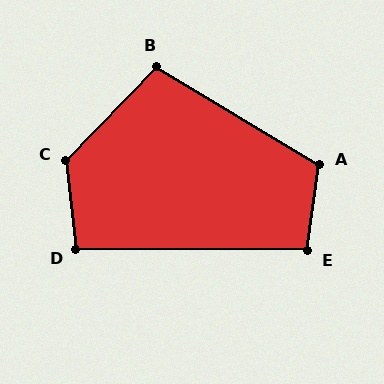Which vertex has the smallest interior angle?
D, at approximately 96 degrees.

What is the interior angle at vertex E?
Approximately 97 degrees (obtuse).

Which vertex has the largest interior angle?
C, at approximately 130 degrees.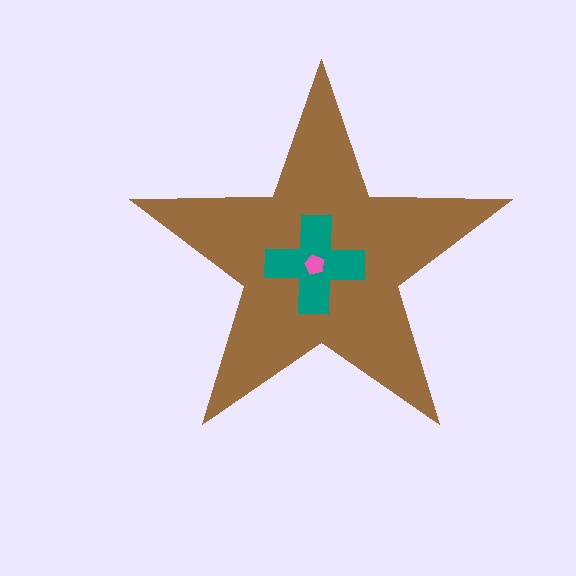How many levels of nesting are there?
3.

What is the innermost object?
The pink pentagon.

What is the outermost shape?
The brown star.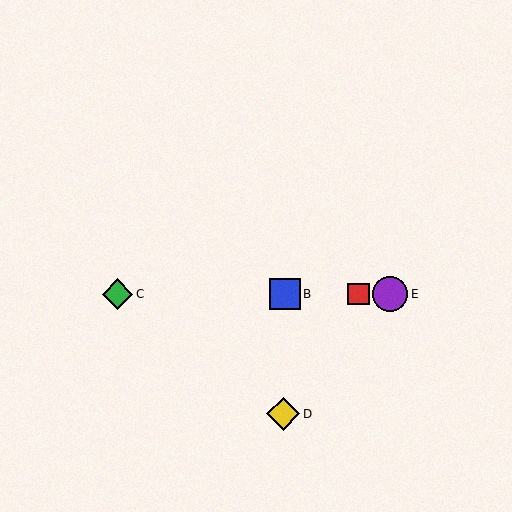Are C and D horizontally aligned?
No, C is at y≈294 and D is at y≈414.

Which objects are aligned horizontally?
Objects A, B, C, E are aligned horizontally.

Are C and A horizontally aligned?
Yes, both are at y≈294.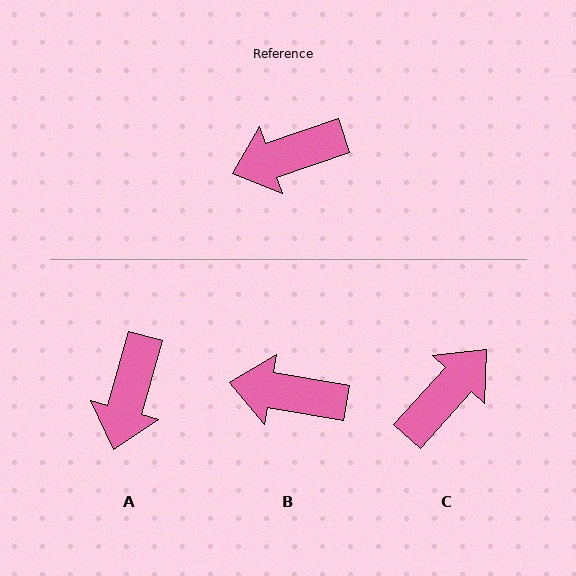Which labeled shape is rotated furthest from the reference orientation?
C, about 151 degrees away.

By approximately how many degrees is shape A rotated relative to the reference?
Approximately 56 degrees counter-clockwise.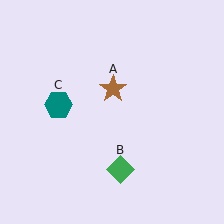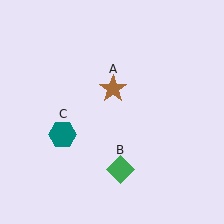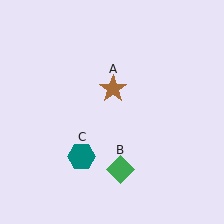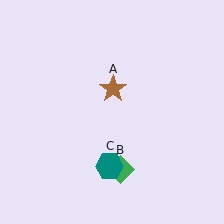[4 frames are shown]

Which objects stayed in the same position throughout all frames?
Brown star (object A) and green diamond (object B) remained stationary.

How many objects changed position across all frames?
1 object changed position: teal hexagon (object C).